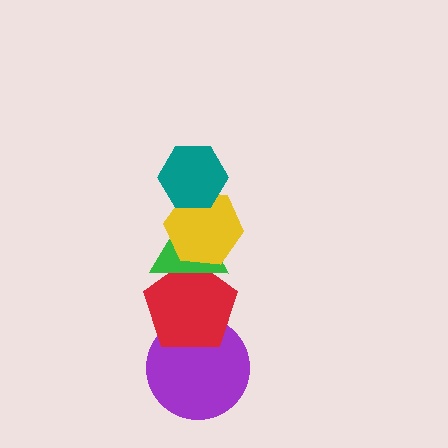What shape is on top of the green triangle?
The yellow hexagon is on top of the green triangle.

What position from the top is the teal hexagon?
The teal hexagon is 1st from the top.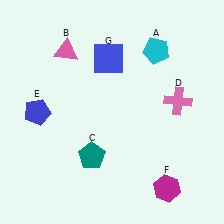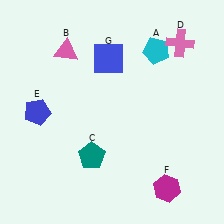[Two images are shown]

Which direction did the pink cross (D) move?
The pink cross (D) moved up.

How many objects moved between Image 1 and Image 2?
1 object moved between the two images.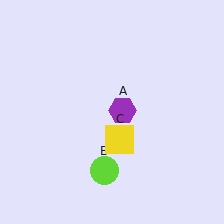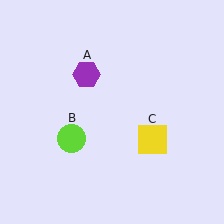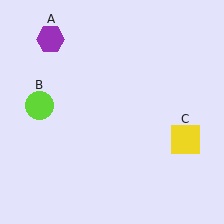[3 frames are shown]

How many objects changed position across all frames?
3 objects changed position: purple hexagon (object A), lime circle (object B), yellow square (object C).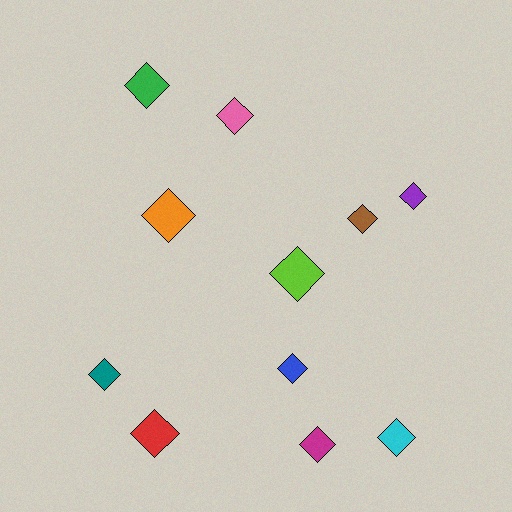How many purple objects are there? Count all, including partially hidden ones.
There is 1 purple object.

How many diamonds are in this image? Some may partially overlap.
There are 11 diamonds.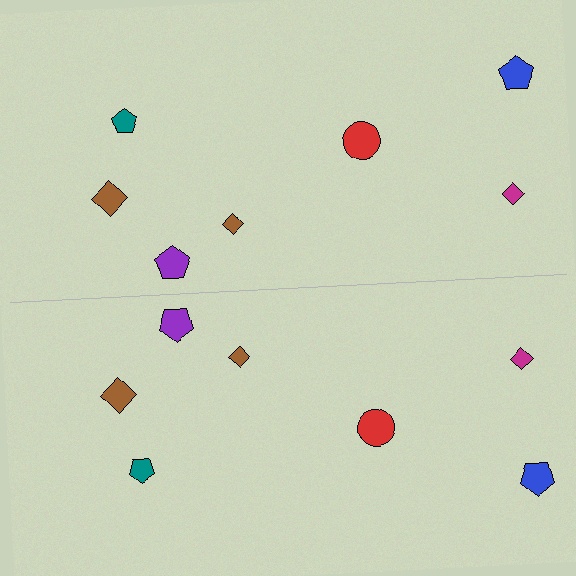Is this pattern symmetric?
Yes, this pattern has bilateral (reflection) symmetry.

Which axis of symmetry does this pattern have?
The pattern has a horizontal axis of symmetry running through the center of the image.